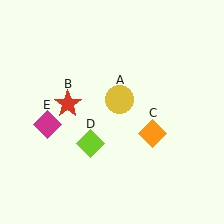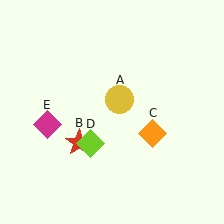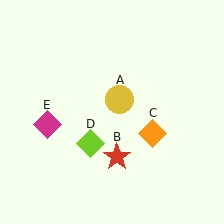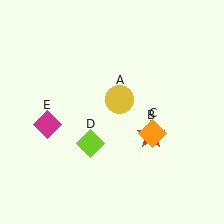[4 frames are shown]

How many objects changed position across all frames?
1 object changed position: red star (object B).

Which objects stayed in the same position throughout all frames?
Yellow circle (object A) and orange diamond (object C) and lime diamond (object D) and magenta diamond (object E) remained stationary.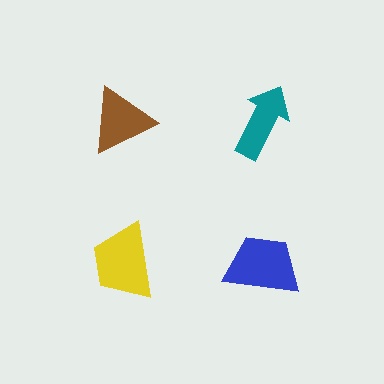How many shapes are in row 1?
2 shapes.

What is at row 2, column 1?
A yellow trapezoid.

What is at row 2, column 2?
A blue trapezoid.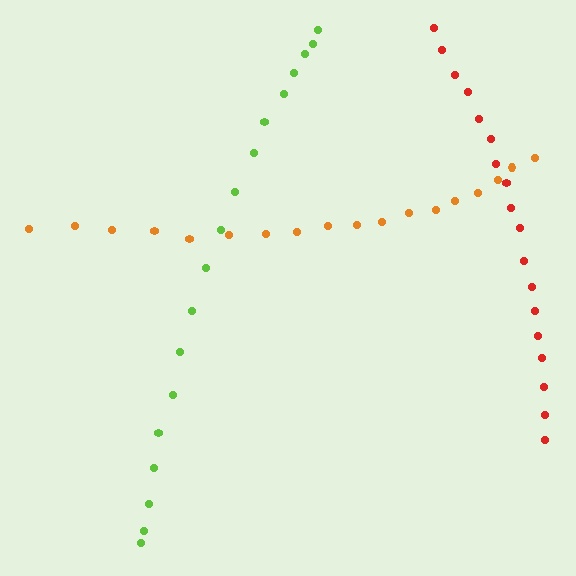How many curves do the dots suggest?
There are 3 distinct paths.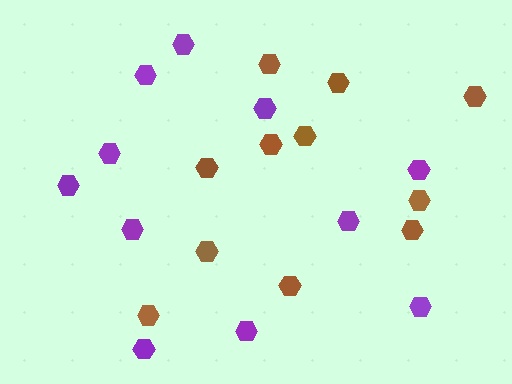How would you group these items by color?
There are 2 groups: one group of purple hexagons (11) and one group of brown hexagons (11).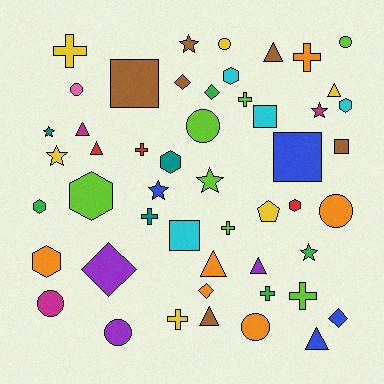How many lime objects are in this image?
There are 7 lime objects.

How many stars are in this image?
There are 7 stars.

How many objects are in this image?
There are 50 objects.